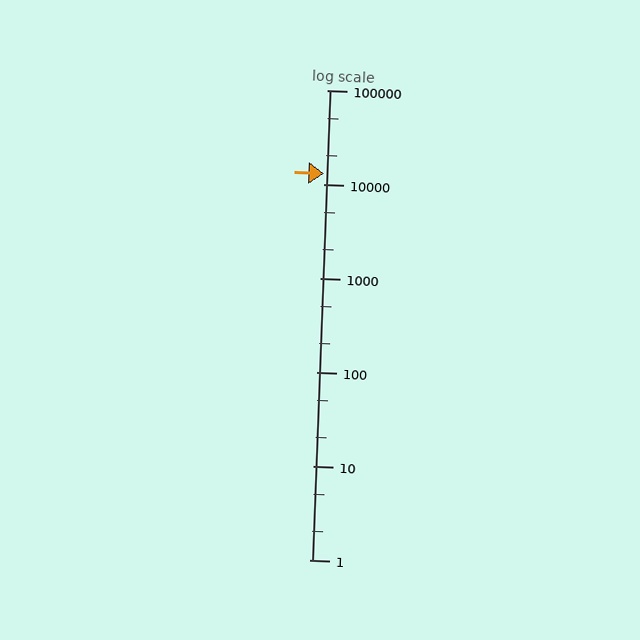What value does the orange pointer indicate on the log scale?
The pointer indicates approximately 13000.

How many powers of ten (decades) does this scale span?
The scale spans 5 decades, from 1 to 100000.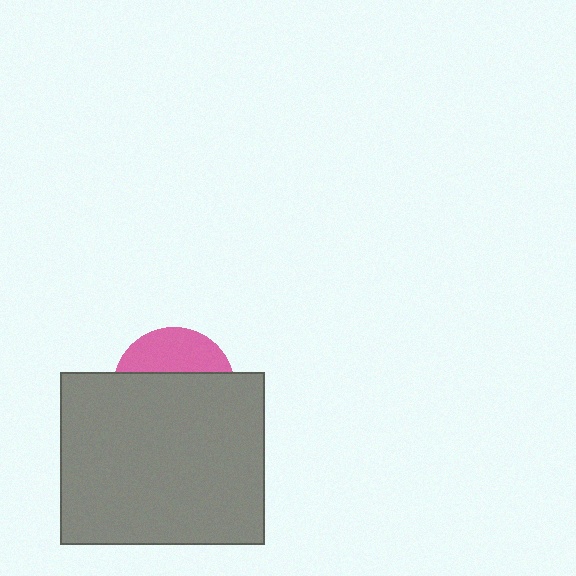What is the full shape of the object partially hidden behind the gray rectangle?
The partially hidden object is a pink circle.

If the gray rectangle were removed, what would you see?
You would see the complete pink circle.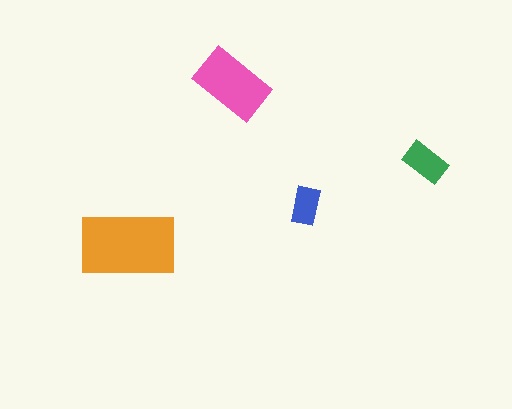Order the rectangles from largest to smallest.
the orange one, the pink one, the green one, the blue one.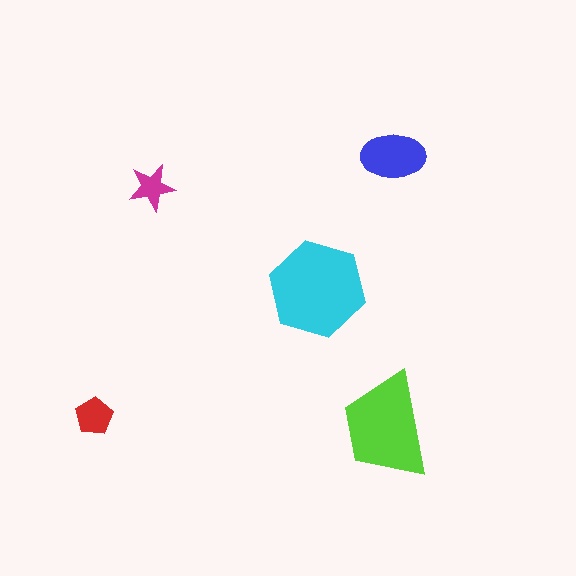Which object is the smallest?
The magenta star.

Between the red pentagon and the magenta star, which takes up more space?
The red pentagon.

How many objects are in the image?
There are 5 objects in the image.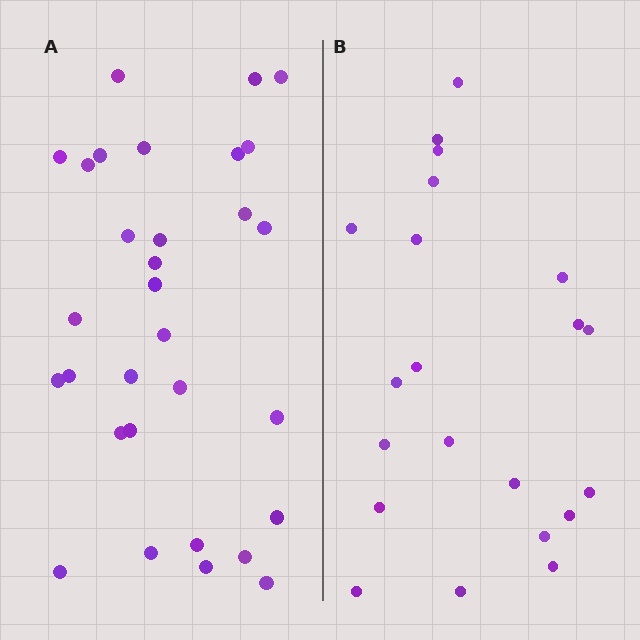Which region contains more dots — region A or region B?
Region A (the left region) has more dots.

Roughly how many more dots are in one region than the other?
Region A has roughly 10 or so more dots than region B.